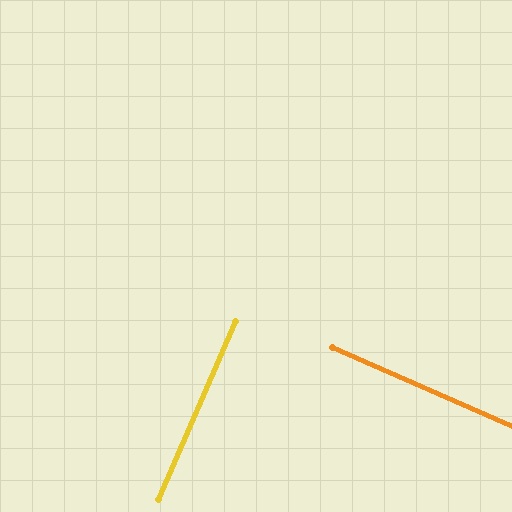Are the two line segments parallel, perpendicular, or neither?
Perpendicular — they meet at approximately 90°.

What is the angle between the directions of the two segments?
Approximately 90 degrees.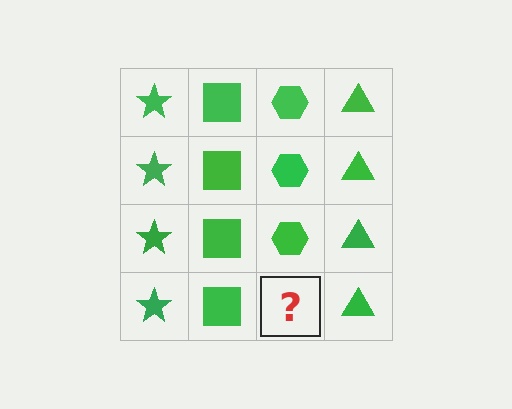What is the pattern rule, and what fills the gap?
The rule is that each column has a consistent shape. The gap should be filled with a green hexagon.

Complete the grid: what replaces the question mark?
The question mark should be replaced with a green hexagon.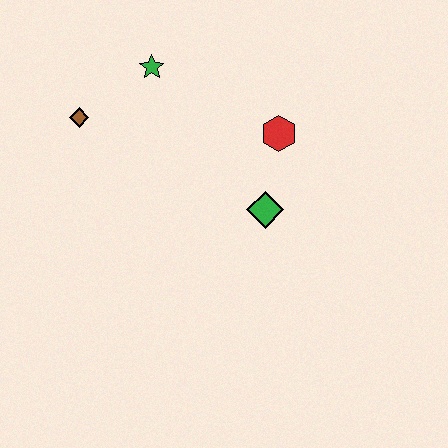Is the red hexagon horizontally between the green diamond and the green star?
No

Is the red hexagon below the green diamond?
No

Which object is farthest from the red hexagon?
The brown diamond is farthest from the red hexagon.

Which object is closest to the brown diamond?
The green star is closest to the brown diamond.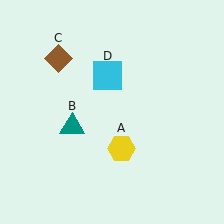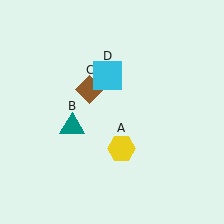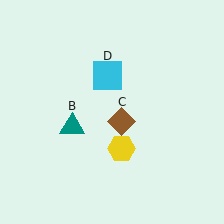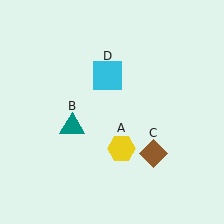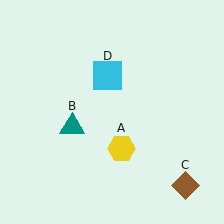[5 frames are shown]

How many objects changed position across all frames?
1 object changed position: brown diamond (object C).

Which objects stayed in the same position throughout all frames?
Yellow hexagon (object A) and teal triangle (object B) and cyan square (object D) remained stationary.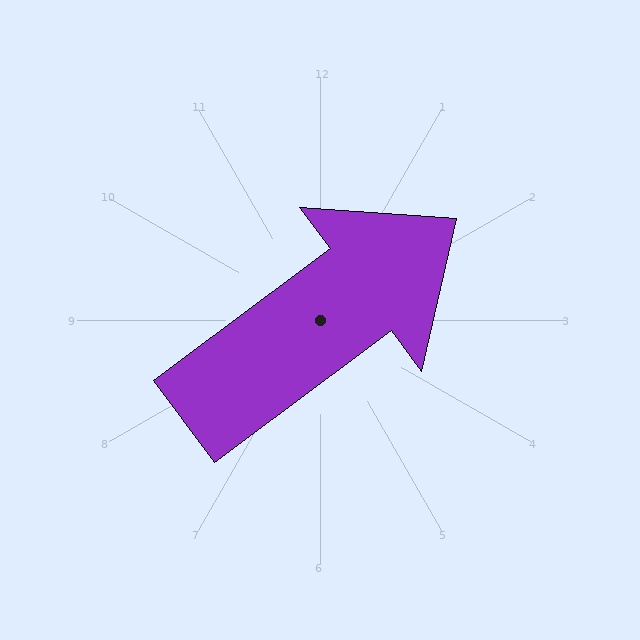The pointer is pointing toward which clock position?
Roughly 2 o'clock.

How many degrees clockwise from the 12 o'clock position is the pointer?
Approximately 53 degrees.